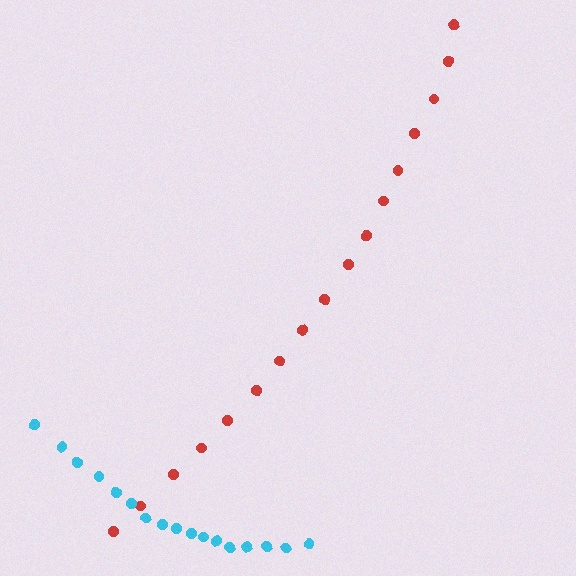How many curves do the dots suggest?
There are 2 distinct paths.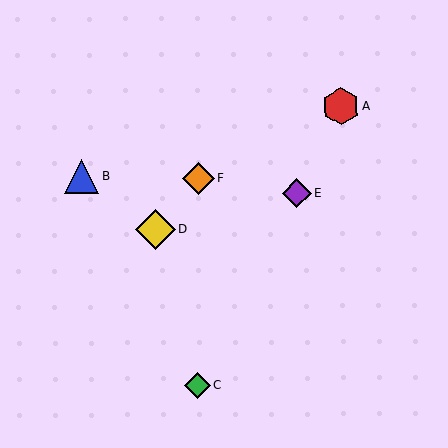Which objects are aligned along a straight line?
Objects A, C, E are aligned along a straight line.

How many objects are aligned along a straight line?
3 objects (A, C, E) are aligned along a straight line.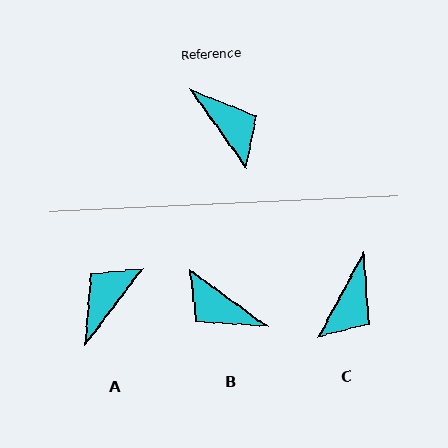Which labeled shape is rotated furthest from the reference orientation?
B, about 162 degrees away.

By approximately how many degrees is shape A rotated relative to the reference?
Approximately 107 degrees counter-clockwise.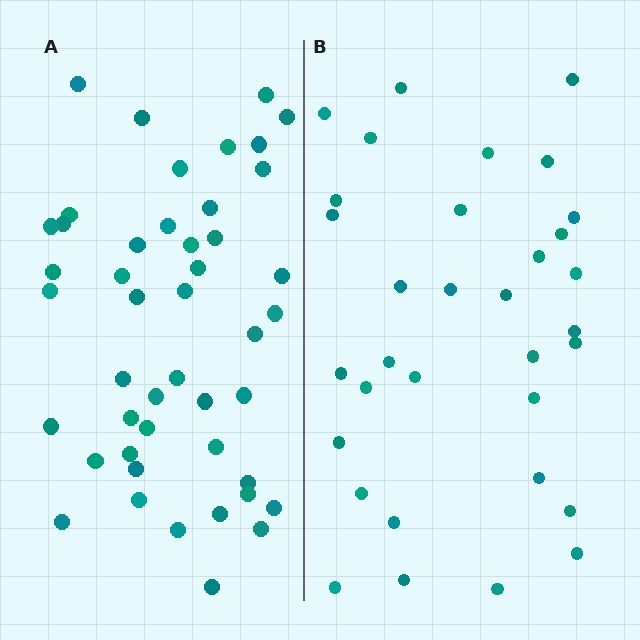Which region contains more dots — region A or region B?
Region A (the left region) has more dots.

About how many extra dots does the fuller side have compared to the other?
Region A has approximately 15 more dots than region B.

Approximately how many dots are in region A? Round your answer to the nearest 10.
About 50 dots. (The exact count is 46, which rounds to 50.)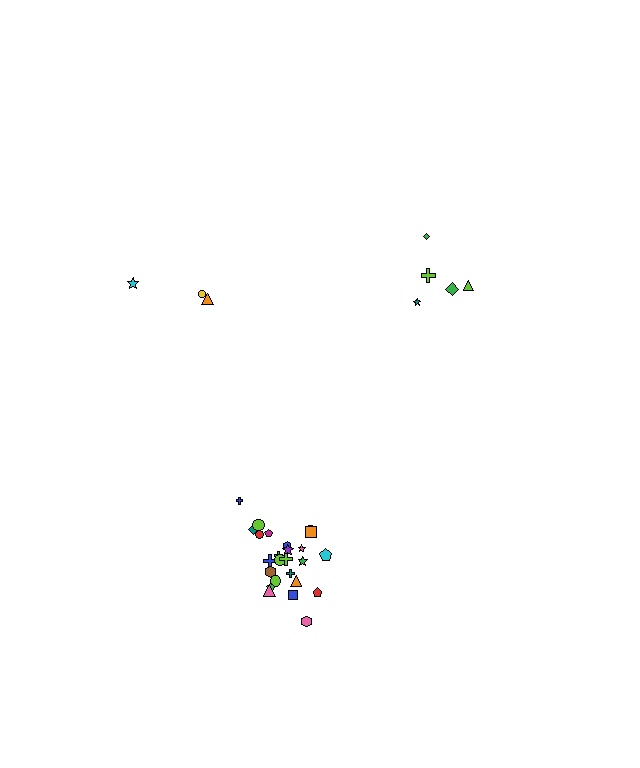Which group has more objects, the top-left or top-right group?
The top-right group.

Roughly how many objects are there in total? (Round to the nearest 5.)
Roughly 35 objects in total.